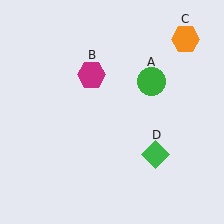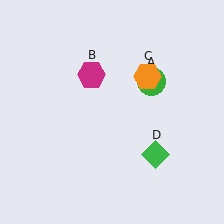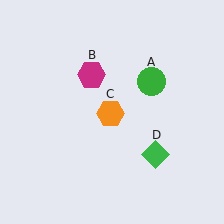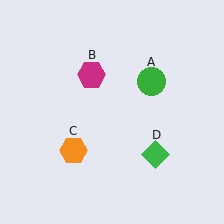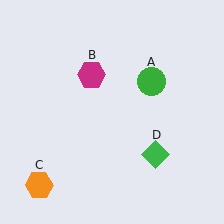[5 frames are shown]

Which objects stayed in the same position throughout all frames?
Green circle (object A) and magenta hexagon (object B) and green diamond (object D) remained stationary.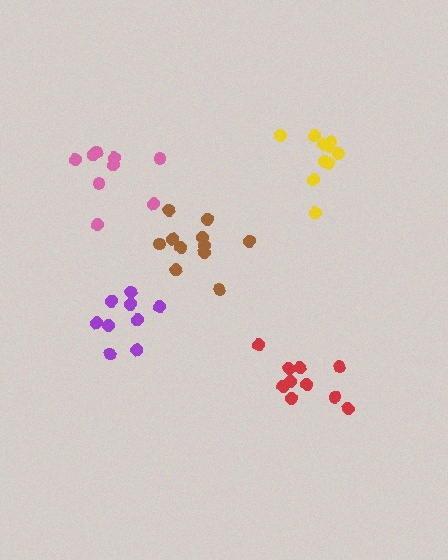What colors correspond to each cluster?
The clusters are colored: purple, brown, red, yellow, pink.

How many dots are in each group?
Group 1: 9 dots, Group 2: 11 dots, Group 3: 10 dots, Group 4: 10 dots, Group 5: 9 dots (49 total).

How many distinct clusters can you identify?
There are 5 distinct clusters.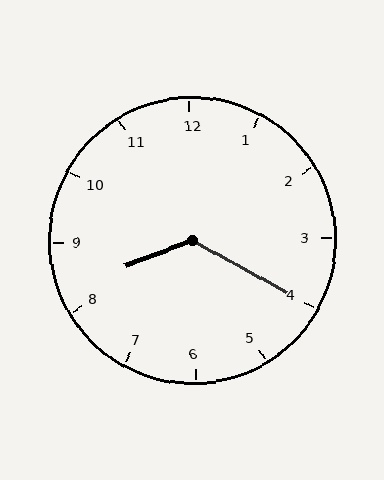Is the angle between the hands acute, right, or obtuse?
It is obtuse.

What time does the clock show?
8:20.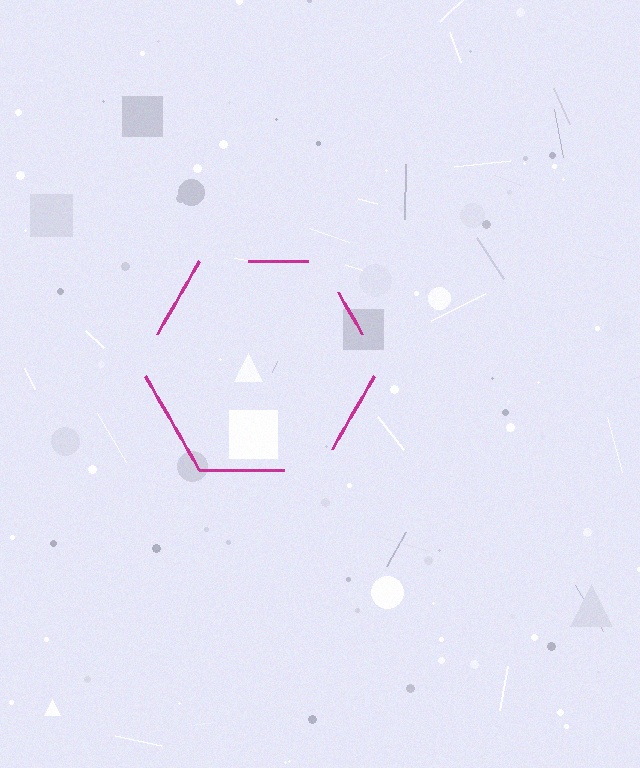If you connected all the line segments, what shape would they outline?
They would outline a hexagon.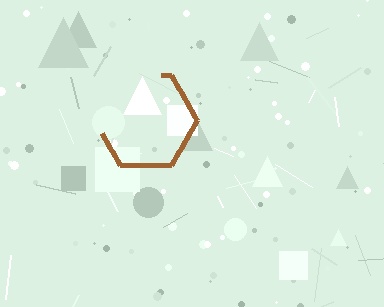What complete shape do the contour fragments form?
The contour fragments form a hexagon.